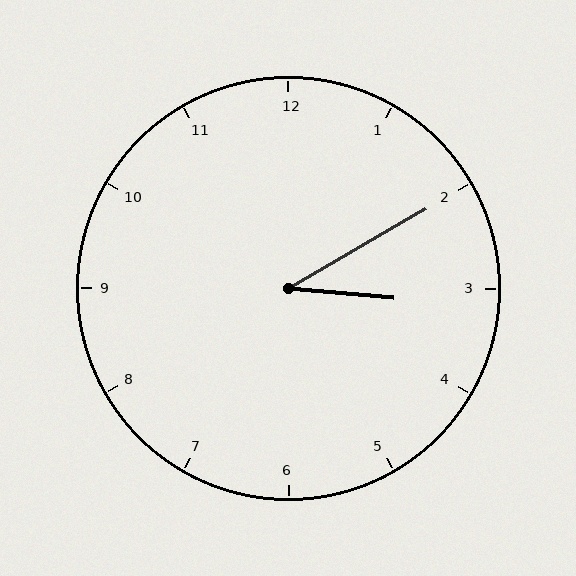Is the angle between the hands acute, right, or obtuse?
It is acute.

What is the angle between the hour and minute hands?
Approximately 35 degrees.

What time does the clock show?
3:10.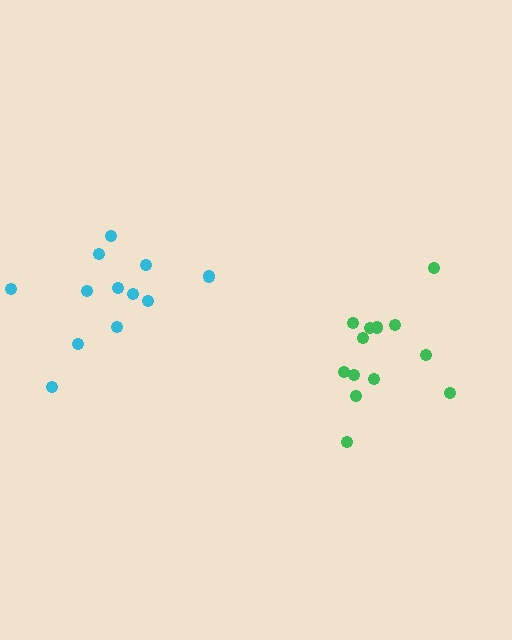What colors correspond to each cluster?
The clusters are colored: green, cyan.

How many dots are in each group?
Group 1: 13 dots, Group 2: 12 dots (25 total).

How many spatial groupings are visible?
There are 2 spatial groupings.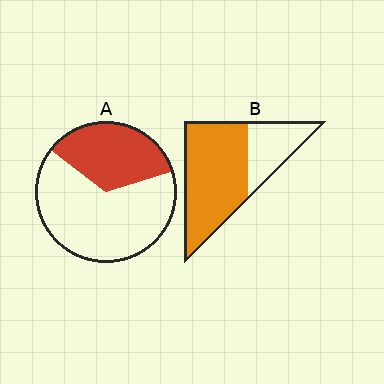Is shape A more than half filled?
No.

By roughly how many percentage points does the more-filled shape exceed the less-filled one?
By roughly 35 percentage points (B over A).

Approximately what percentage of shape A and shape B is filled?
A is approximately 35% and B is approximately 70%.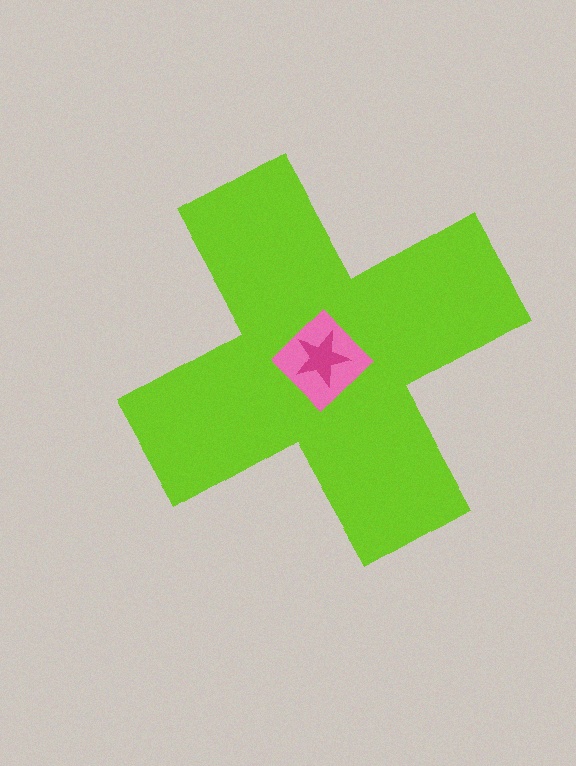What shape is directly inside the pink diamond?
The magenta star.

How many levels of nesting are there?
3.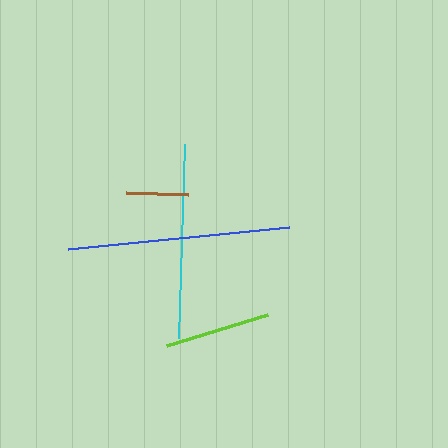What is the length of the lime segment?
The lime segment is approximately 106 pixels long.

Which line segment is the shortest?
The brown line is the shortest at approximately 62 pixels.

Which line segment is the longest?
The blue line is the longest at approximately 222 pixels.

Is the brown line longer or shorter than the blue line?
The blue line is longer than the brown line.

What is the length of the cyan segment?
The cyan segment is approximately 194 pixels long.